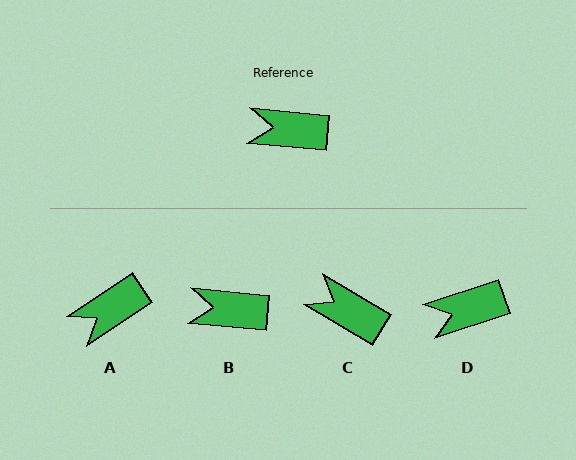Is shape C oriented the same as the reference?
No, it is off by about 25 degrees.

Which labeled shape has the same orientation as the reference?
B.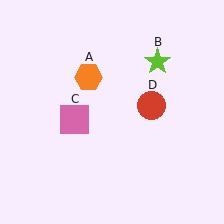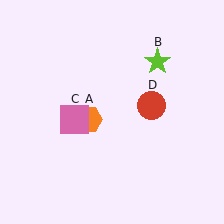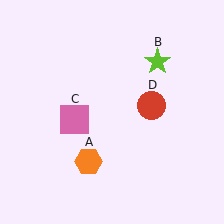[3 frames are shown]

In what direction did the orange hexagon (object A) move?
The orange hexagon (object A) moved down.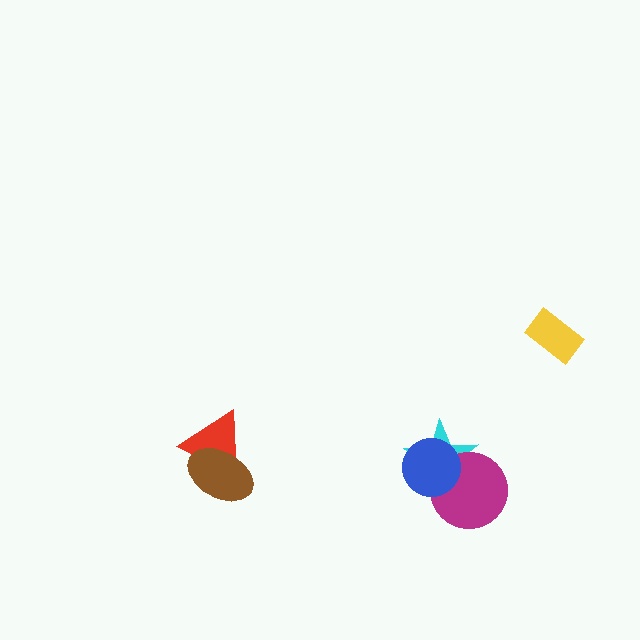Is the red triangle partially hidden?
Yes, it is partially covered by another shape.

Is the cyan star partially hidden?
Yes, it is partially covered by another shape.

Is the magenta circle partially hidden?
Yes, it is partially covered by another shape.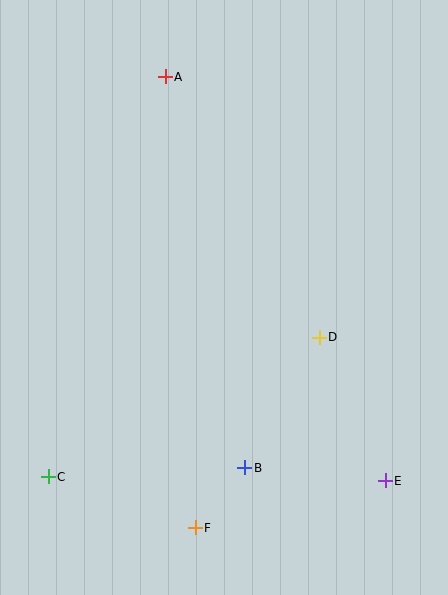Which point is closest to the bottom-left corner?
Point C is closest to the bottom-left corner.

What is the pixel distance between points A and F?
The distance between A and F is 452 pixels.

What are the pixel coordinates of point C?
Point C is at (48, 477).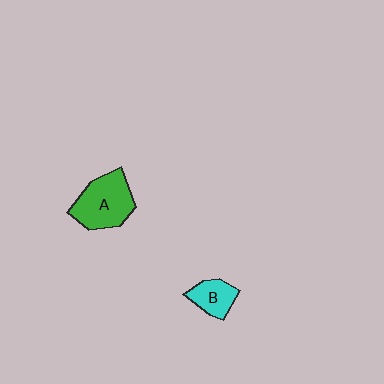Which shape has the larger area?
Shape A (green).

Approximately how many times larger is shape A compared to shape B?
Approximately 1.9 times.